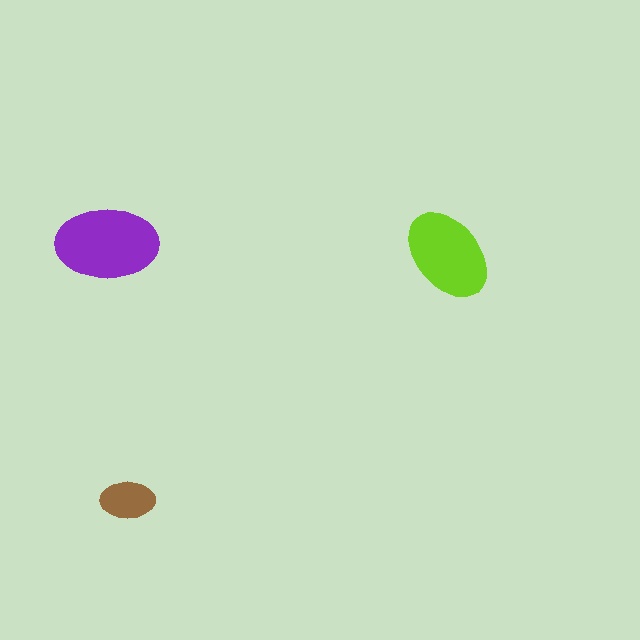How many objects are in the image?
There are 3 objects in the image.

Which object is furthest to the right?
The lime ellipse is rightmost.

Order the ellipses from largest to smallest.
the purple one, the lime one, the brown one.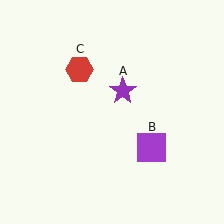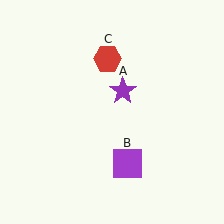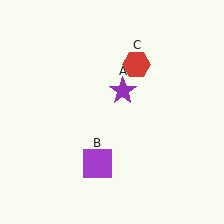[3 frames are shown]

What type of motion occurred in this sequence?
The purple square (object B), red hexagon (object C) rotated clockwise around the center of the scene.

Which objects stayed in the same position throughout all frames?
Purple star (object A) remained stationary.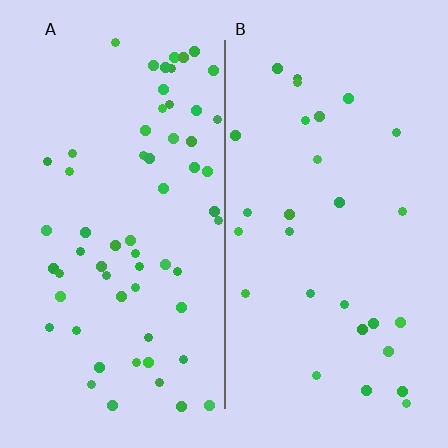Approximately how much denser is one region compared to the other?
Approximately 2.1× — region A over region B.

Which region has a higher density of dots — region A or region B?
A (the left).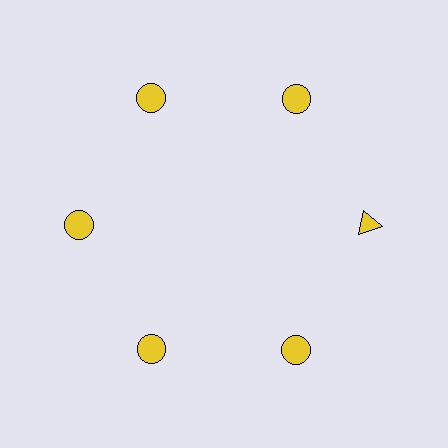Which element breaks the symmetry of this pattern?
The yellow triangle at roughly the 3 o'clock position breaks the symmetry. All other shapes are yellow circles.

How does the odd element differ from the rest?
It has a different shape: triangle instead of circle.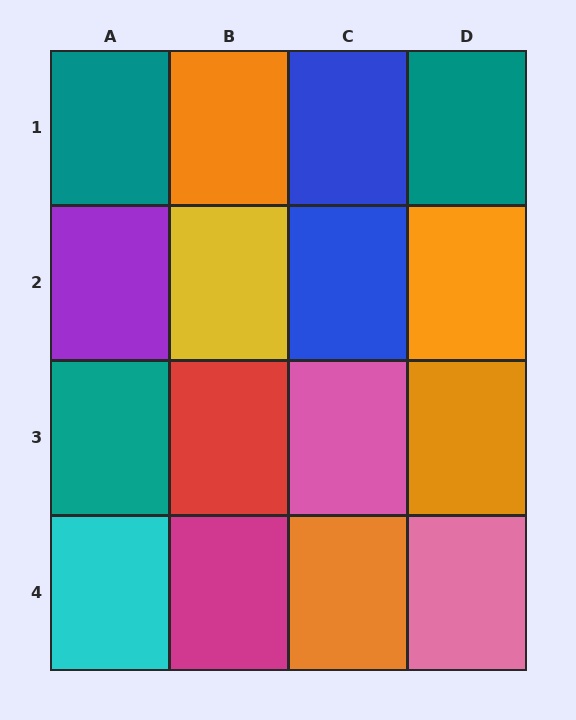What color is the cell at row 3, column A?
Teal.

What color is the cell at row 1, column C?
Blue.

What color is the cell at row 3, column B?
Red.